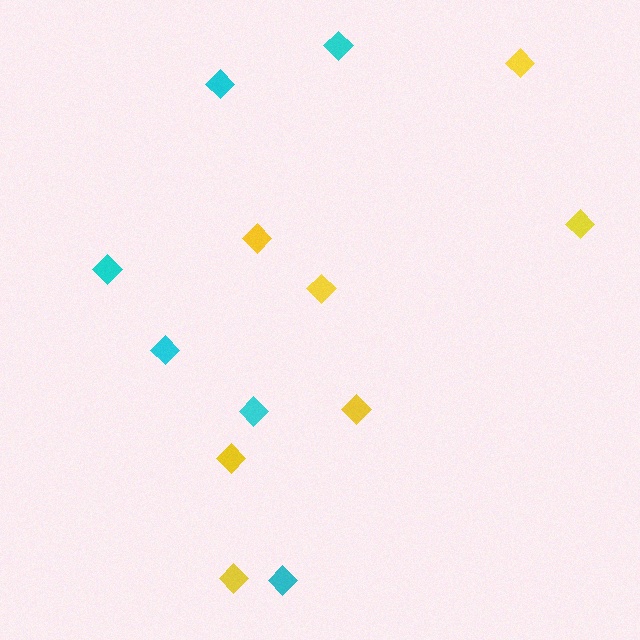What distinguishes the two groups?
There are 2 groups: one group of cyan diamonds (6) and one group of yellow diamonds (7).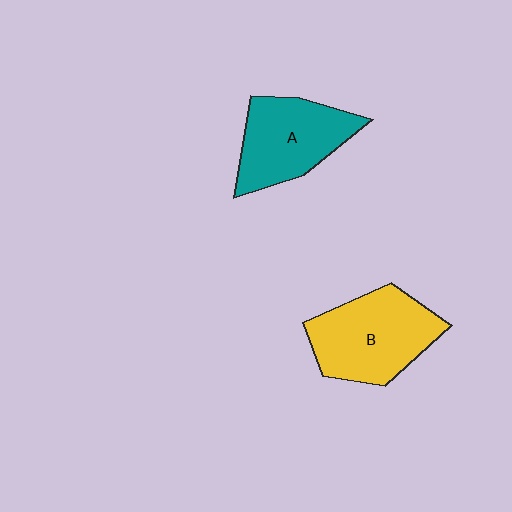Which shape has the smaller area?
Shape A (teal).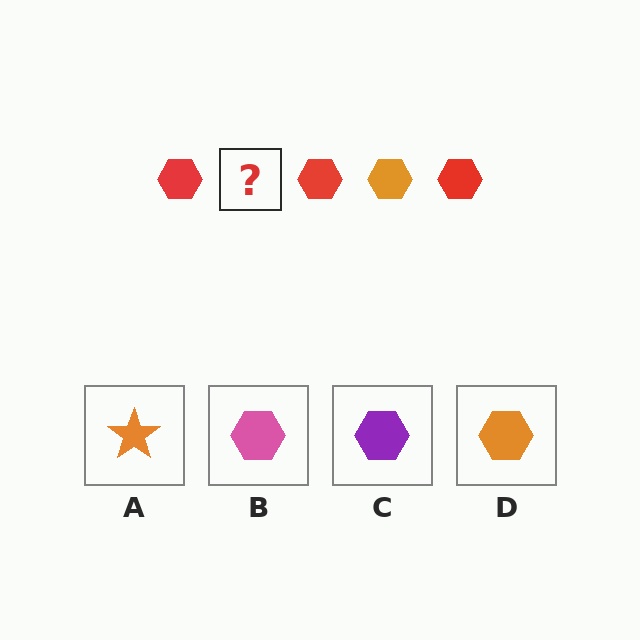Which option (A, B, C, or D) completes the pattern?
D.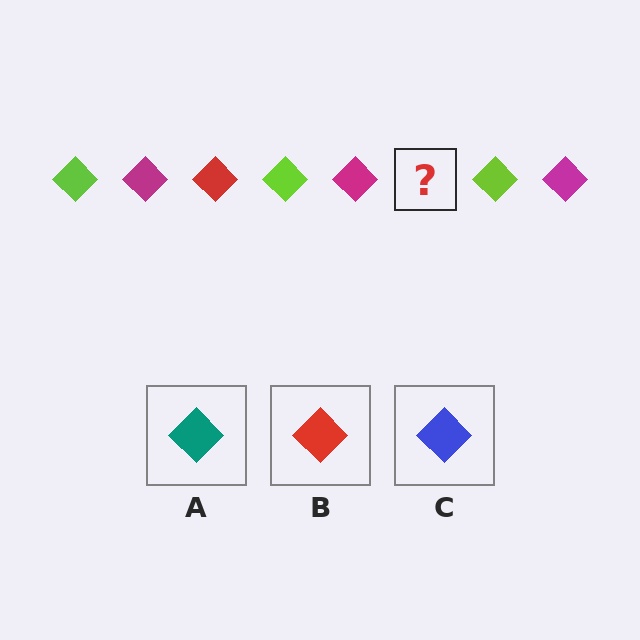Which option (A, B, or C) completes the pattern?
B.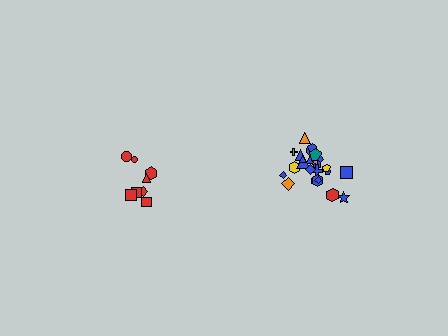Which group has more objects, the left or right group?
The right group.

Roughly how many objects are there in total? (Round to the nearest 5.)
Roughly 35 objects in total.